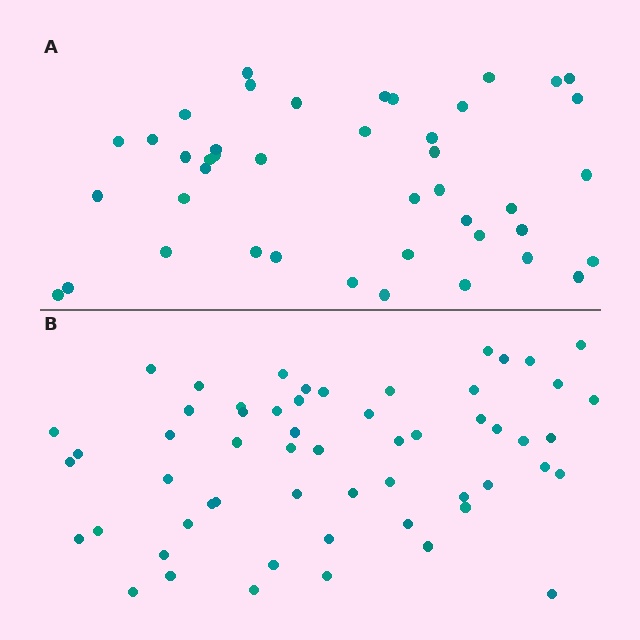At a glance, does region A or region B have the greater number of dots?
Region B (the bottom region) has more dots.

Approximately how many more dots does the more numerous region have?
Region B has approximately 15 more dots than region A.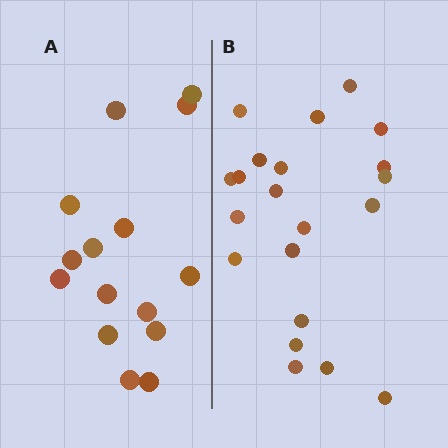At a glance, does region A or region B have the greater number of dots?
Region B (the right region) has more dots.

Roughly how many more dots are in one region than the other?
Region B has about 6 more dots than region A.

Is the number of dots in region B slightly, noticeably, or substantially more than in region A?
Region B has noticeably more, but not dramatically so. The ratio is roughly 1.4 to 1.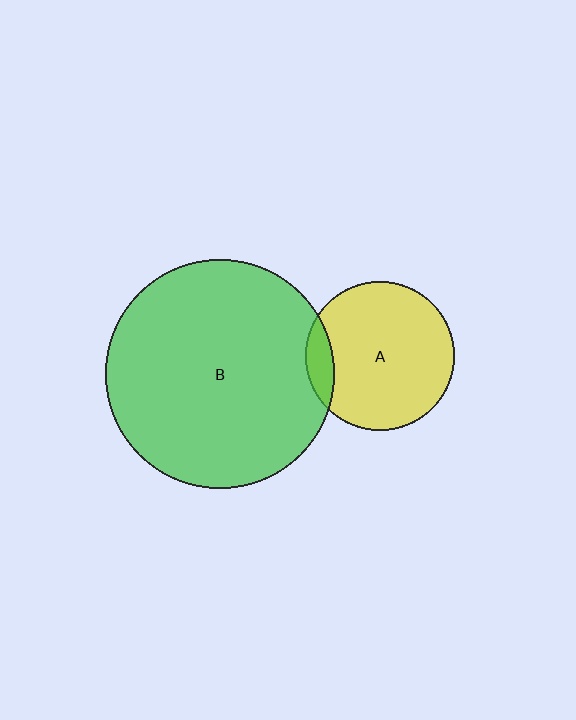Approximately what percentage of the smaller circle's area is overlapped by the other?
Approximately 10%.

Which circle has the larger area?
Circle B (green).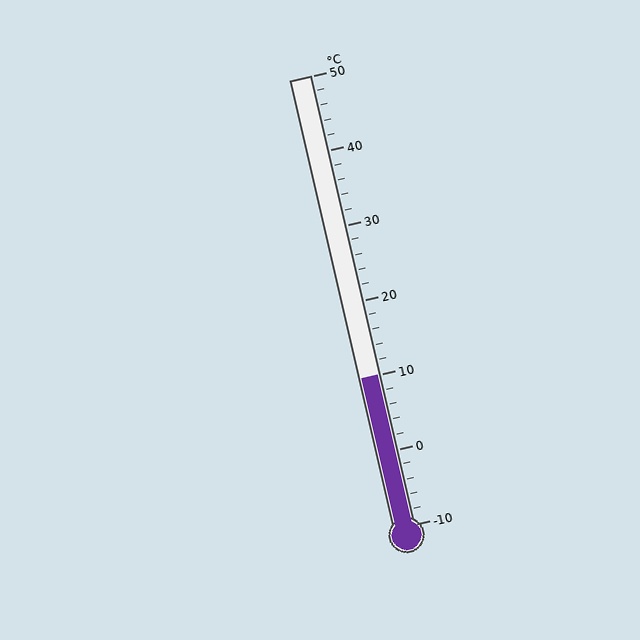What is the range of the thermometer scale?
The thermometer scale ranges from -10°C to 50°C.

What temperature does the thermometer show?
The thermometer shows approximately 10°C.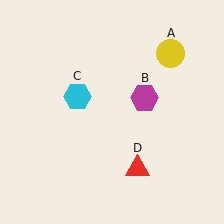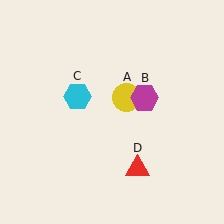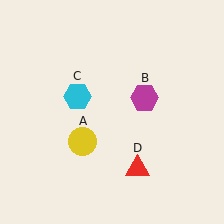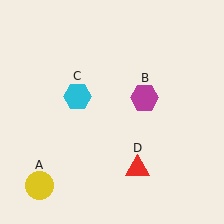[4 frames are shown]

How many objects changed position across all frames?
1 object changed position: yellow circle (object A).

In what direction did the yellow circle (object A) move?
The yellow circle (object A) moved down and to the left.